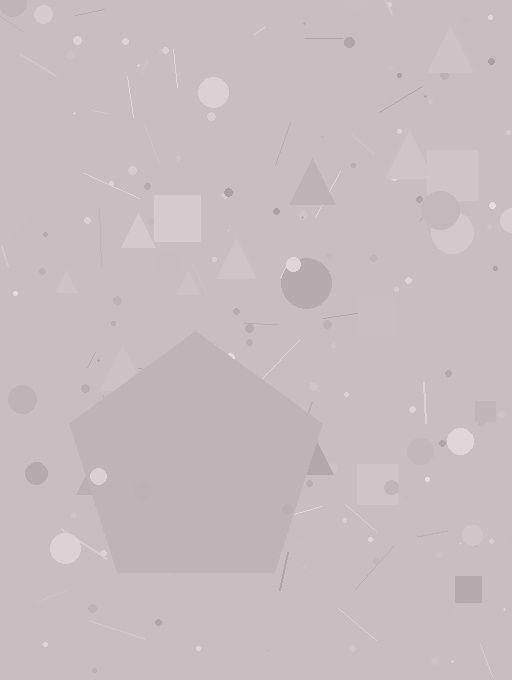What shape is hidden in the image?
A pentagon is hidden in the image.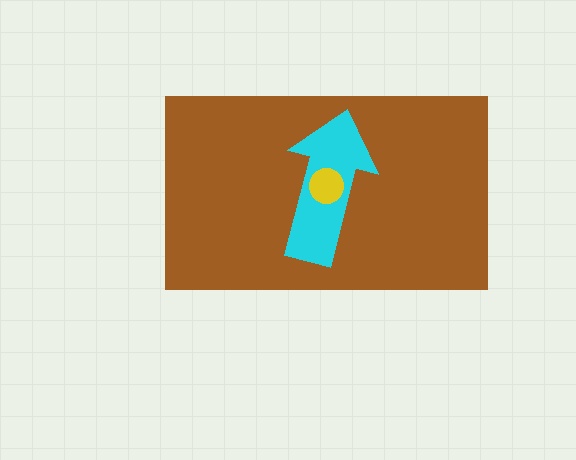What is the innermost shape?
The yellow circle.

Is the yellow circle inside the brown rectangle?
Yes.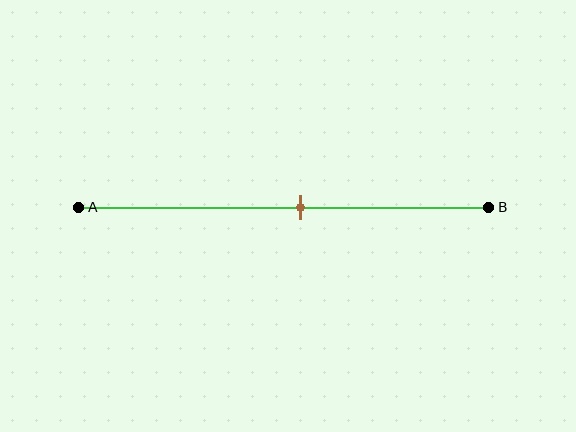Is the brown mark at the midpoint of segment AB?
No, the mark is at about 55% from A, not at the 50% midpoint.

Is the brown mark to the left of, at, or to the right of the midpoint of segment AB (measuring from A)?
The brown mark is to the right of the midpoint of segment AB.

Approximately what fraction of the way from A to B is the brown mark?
The brown mark is approximately 55% of the way from A to B.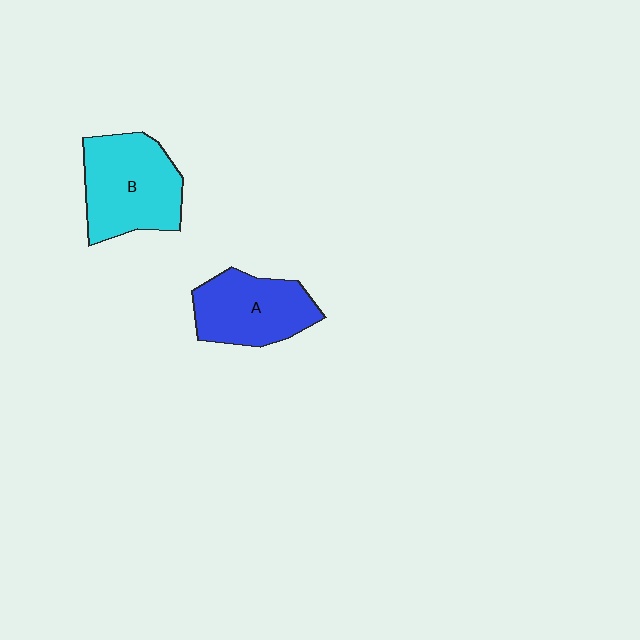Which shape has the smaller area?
Shape A (blue).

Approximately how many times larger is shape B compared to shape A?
Approximately 1.2 times.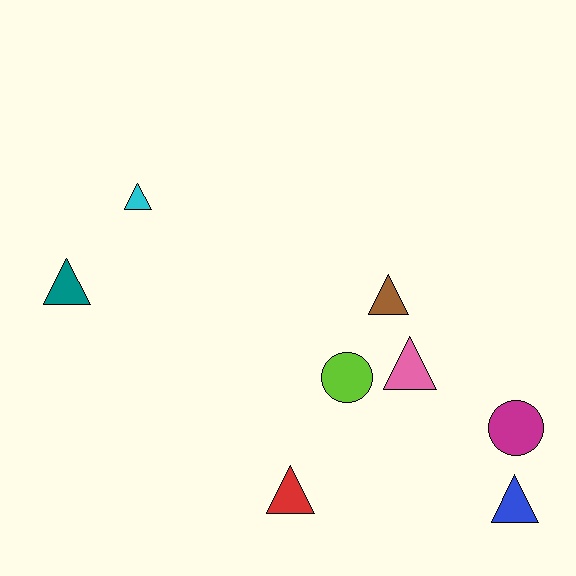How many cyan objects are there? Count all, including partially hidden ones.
There is 1 cyan object.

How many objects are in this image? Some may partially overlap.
There are 8 objects.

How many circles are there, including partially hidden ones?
There are 2 circles.